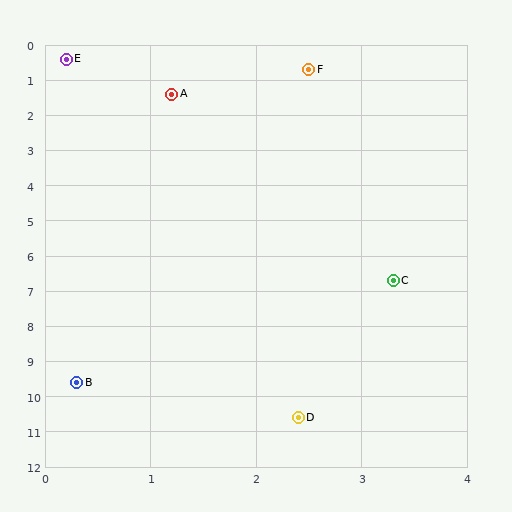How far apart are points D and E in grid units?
Points D and E are about 10.4 grid units apart.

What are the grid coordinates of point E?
Point E is at approximately (0.2, 0.4).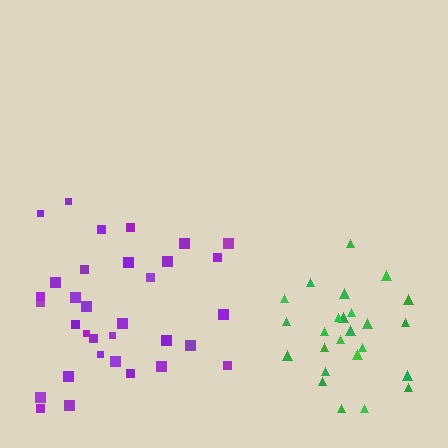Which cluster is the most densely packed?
Green.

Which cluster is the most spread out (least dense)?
Purple.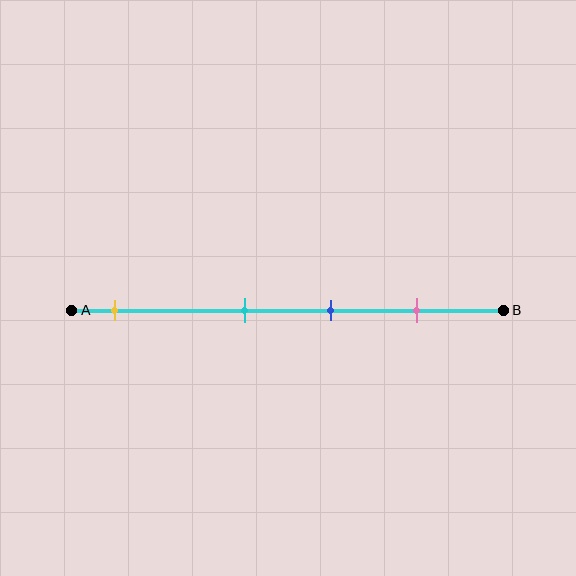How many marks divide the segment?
There are 4 marks dividing the segment.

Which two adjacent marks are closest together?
The cyan and blue marks are the closest adjacent pair.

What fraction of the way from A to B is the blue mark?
The blue mark is approximately 60% (0.6) of the way from A to B.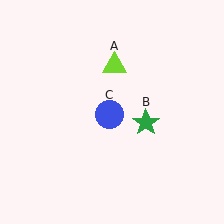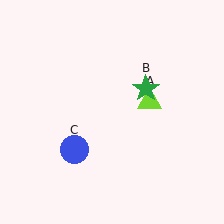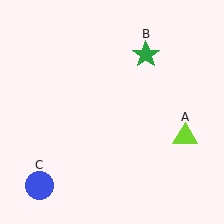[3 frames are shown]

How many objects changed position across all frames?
3 objects changed position: lime triangle (object A), green star (object B), blue circle (object C).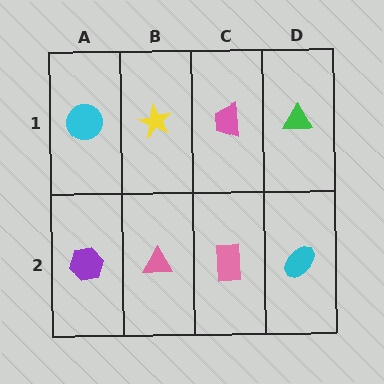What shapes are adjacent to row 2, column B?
A yellow star (row 1, column B), a purple hexagon (row 2, column A), a pink rectangle (row 2, column C).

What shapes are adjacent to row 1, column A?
A purple hexagon (row 2, column A), a yellow star (row 1, column B).